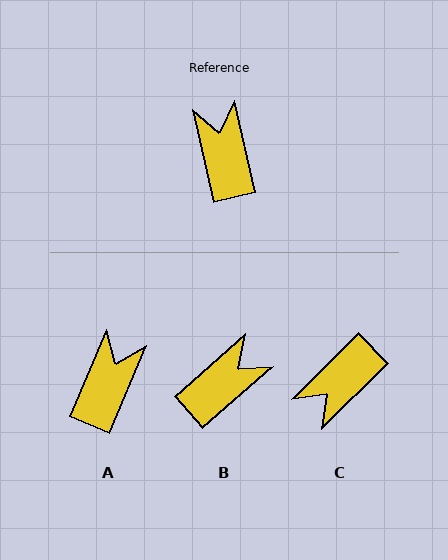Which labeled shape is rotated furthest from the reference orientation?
C, about 122 degrees away.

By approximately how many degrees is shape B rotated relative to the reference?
Approximately 62 degrees clockwise.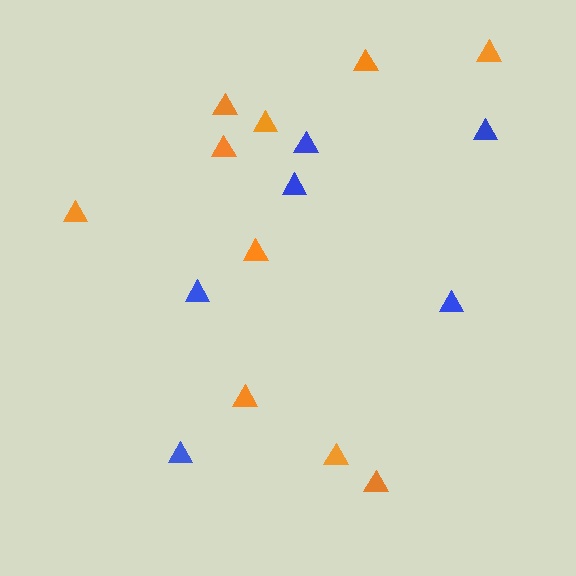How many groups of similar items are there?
There are 2 groups: one group of orange triangles (10) and one group of blue triangles (6).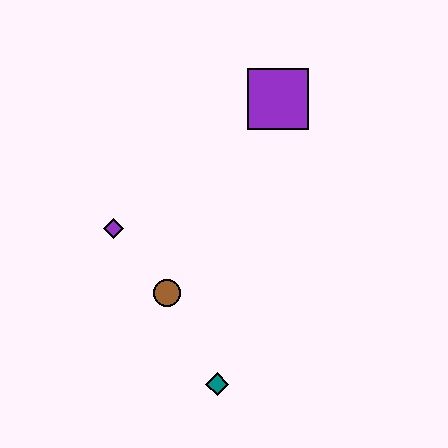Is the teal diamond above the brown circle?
No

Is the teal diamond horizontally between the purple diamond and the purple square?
Yes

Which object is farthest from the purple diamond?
The purple square is farthest from the purple diamond.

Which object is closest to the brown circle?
The purple diamond is closest to the brown circle.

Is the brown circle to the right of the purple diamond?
Yes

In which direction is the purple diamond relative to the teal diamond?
The purple diamond is above the teal diamond.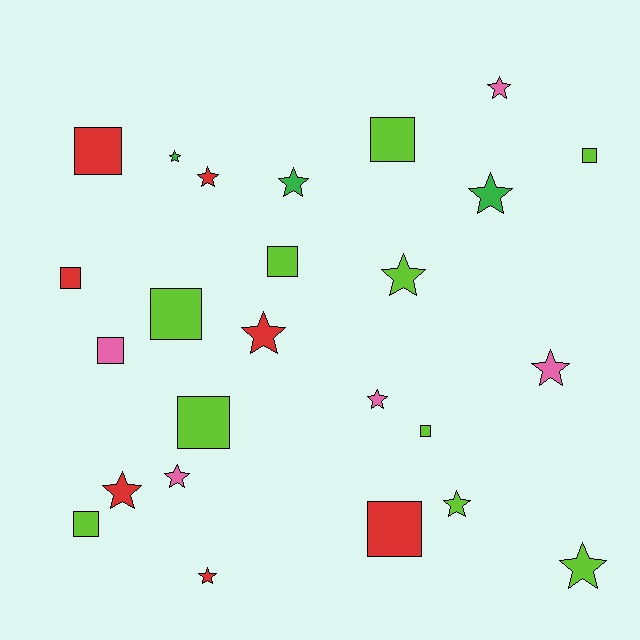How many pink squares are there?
There is 1 pink square.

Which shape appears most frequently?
Star, with 14 objects.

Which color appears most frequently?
Lime, with 10 objects.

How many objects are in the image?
There are 25 objects.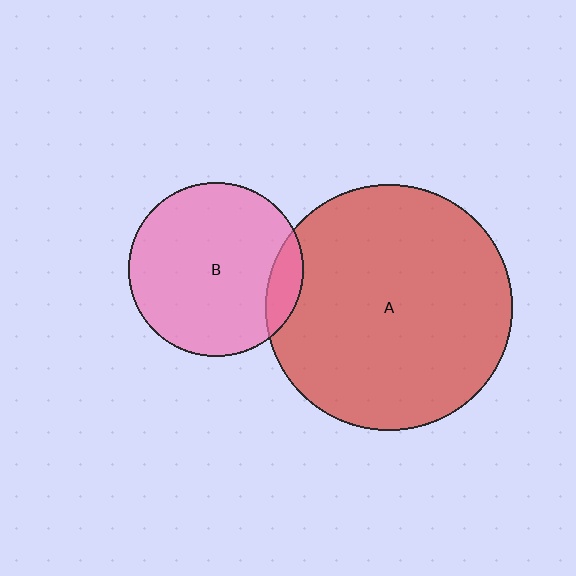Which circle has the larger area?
Circle A (red).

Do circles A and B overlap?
Yes.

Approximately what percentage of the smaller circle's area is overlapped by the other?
Approximately 10%.